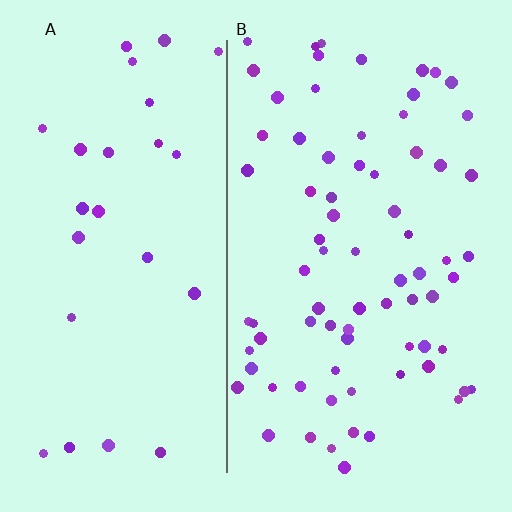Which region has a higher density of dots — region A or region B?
B (the right).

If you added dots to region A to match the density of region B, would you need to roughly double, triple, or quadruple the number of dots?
Approximately triple.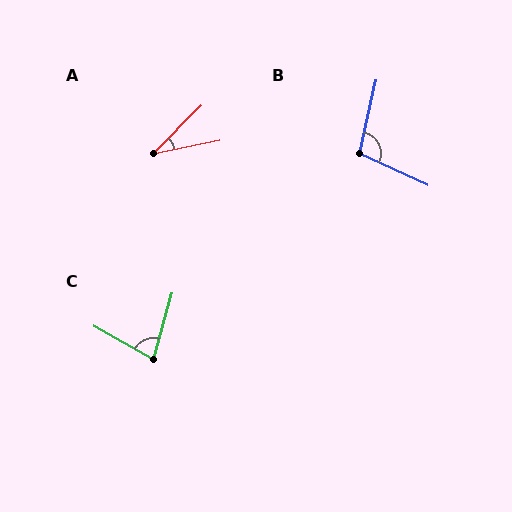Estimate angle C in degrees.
Approximately 76 degrees.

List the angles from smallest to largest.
A (33°), C (76°), B (102°).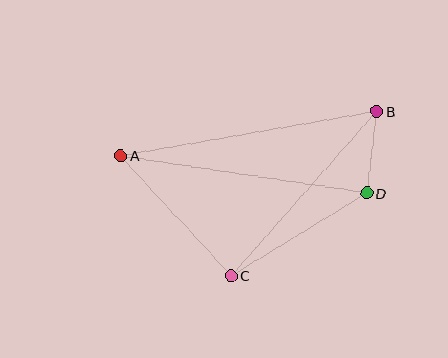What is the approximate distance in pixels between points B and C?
The distance between B and C is approximately 220 pixels.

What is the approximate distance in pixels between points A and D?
The distance between A and D is approximately 249 pixels.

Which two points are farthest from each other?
Points A and B are farthest from each other.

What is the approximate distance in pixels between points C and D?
The distance between C and D is approximately 159 pixels.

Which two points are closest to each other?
Points B and D are closest to each other.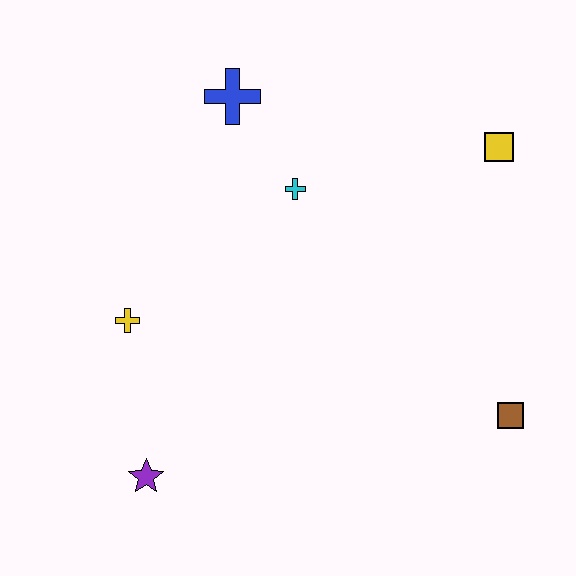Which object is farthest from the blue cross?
The brown square is farthest from the blue cross.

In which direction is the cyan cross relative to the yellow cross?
The cyan cross is to the right of the yellow cross.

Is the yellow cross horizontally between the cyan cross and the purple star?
No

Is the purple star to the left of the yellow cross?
No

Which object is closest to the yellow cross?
The purple star is closest to the yellow cross.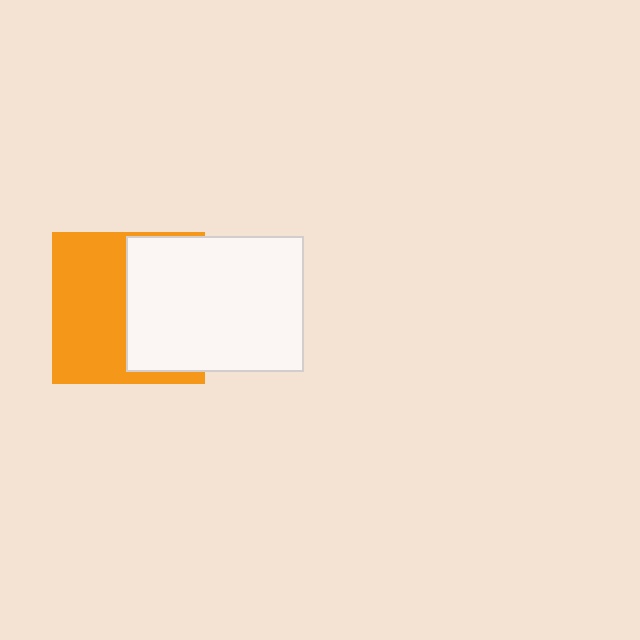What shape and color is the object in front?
The object in front is a white rectangle.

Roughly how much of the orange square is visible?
About half of it is visible (roughly 54%).